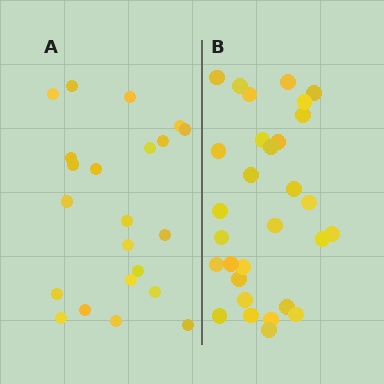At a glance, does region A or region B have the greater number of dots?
Region B (the right region) has more dots.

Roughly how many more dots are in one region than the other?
Region B has roughly 8 or so more dots than region A.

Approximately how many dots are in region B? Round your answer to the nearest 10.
About 30 dots.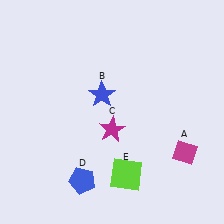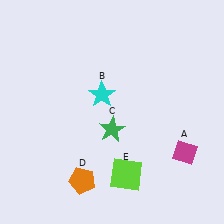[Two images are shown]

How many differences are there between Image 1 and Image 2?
There are 3 differences between the two images.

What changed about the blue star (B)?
In Image 1, B is blue. In Image 2, it changed to cyan.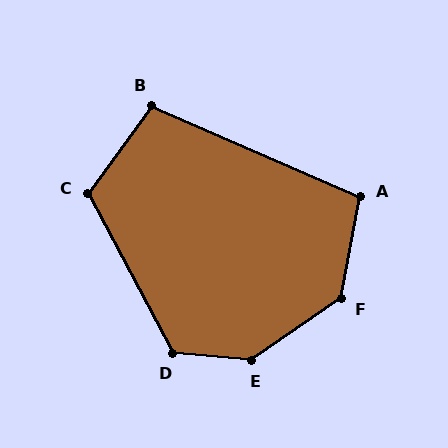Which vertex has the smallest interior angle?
B, at approximately 102 degrees.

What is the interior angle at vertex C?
Approximately 116 degrees (obtuse).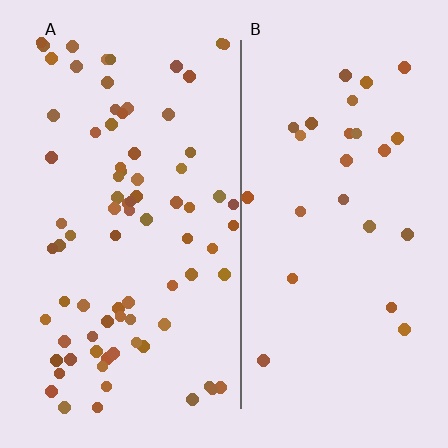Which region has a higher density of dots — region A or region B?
A (the left).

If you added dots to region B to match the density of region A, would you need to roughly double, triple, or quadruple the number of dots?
Approximately triple.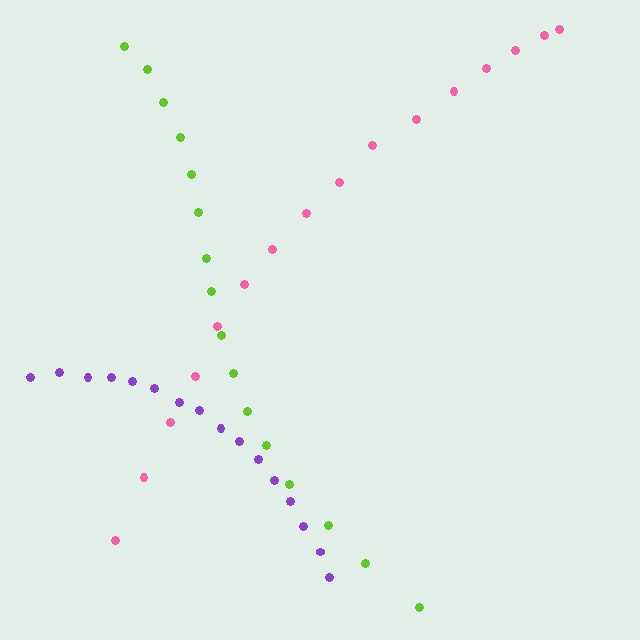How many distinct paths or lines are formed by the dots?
There are 3 distinct paths.